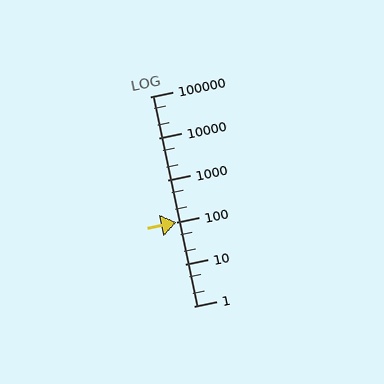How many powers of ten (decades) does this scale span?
The scale spans 5 decades, from 1 to 100000.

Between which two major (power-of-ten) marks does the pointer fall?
The pointer is between 100 and 1000.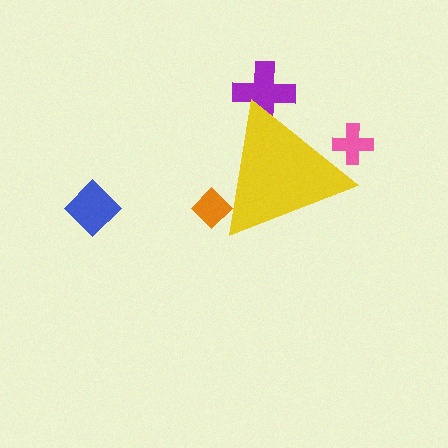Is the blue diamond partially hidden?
No, the blue diamond is fully visible.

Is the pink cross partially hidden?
Yes, the pink cross is partially hidden behind the yellow triangle.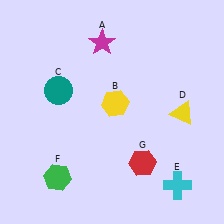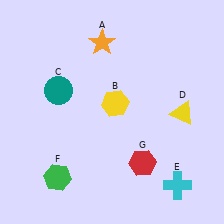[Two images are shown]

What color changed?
The star (A) changed from magenta in Image 1 to orange in Image 2.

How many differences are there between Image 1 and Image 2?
There is 1 difference between the two images.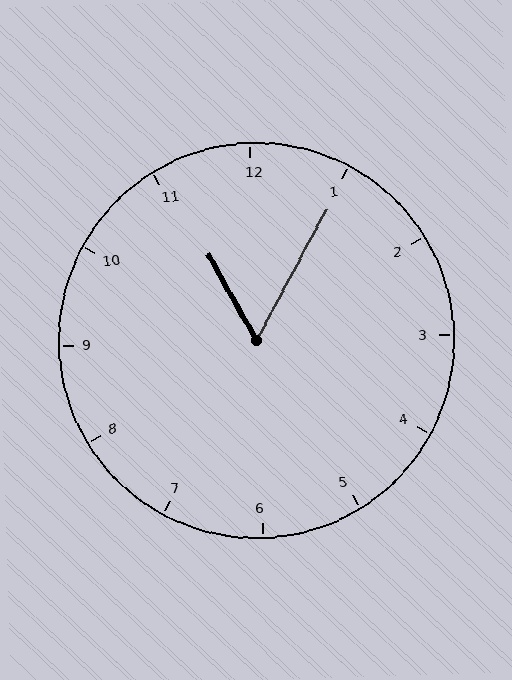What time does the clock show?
11:05.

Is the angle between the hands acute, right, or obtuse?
It is acute.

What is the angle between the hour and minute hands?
Approximately 58 degrees.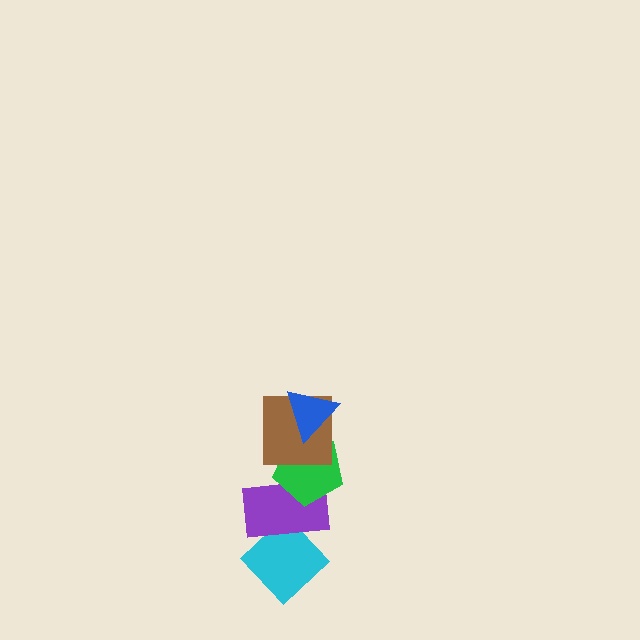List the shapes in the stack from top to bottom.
From top to bottom: the blue triangle, the brown square, the green pentagon, the purple rectangle, the cyan diamond.